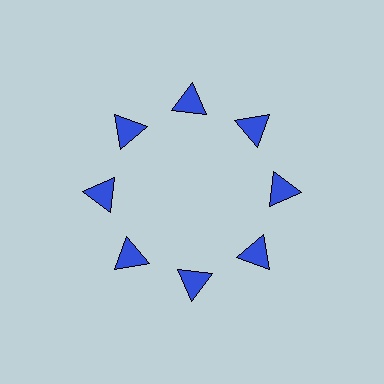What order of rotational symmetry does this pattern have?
This pattern has 8-fold rotational symmetry.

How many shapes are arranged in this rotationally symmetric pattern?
There are 8 shapes, arranged in 8 groups of 1.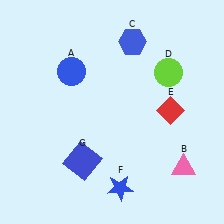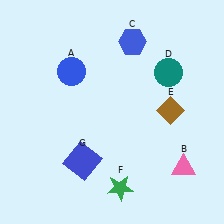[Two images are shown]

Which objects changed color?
D changed from lime to teal. E changed from red to brown. F changed from blue to green.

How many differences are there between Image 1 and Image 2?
There are 3 differences between the two images.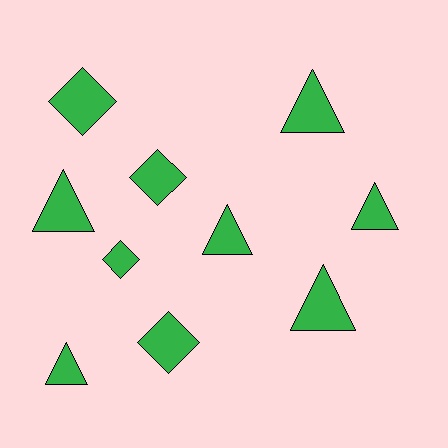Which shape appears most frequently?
Triangle, with 6 objects.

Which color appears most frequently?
Green, with 10 objects.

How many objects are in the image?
There are 10 objects.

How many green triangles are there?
There are 6 green triangles.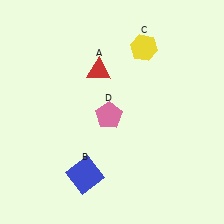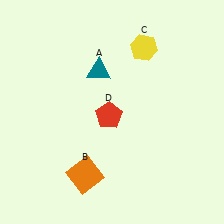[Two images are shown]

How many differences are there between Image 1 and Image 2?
There are 3 differences between the two images.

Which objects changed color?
A changed from red to teal. B changed from blue to orange. D changed from pink to red.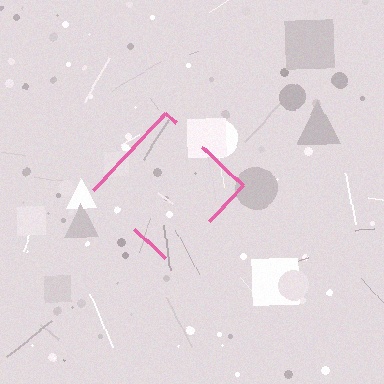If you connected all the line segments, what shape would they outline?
They would outline a diamond.